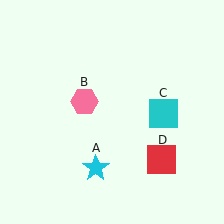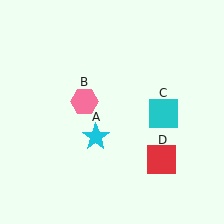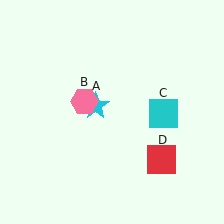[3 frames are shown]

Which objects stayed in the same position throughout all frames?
Pink hexagon (object B) and cyan square (object C) and red square (object D) remained stationary.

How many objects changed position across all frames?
1 object changed position: cyan star (object A).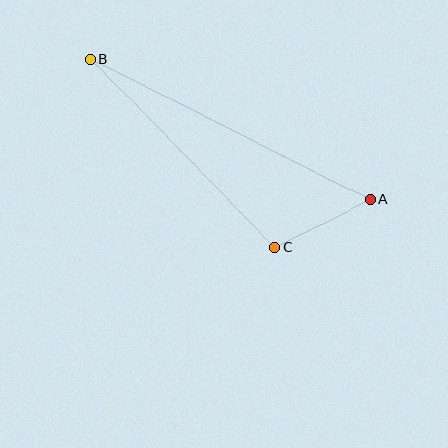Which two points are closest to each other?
Points A and C are closest to each other.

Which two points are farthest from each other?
Points A and B are farthest from each other.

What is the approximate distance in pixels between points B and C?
The distance between B and C is approximately 263 pixels.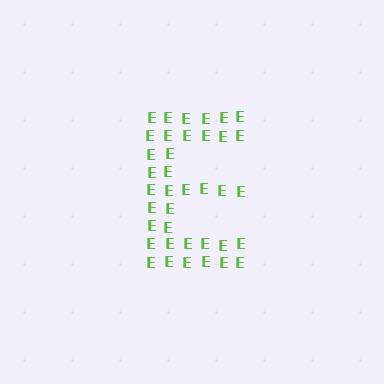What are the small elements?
The small elements are letter E's.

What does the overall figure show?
The overall figure shows the letter E.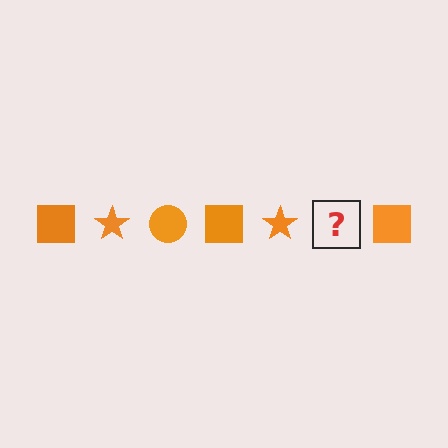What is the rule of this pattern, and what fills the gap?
The rule is that the pattern cycles through square, star, circle shapes in orange. The gap should be filled with an orange circle.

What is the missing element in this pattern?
The missing element is an orange circle.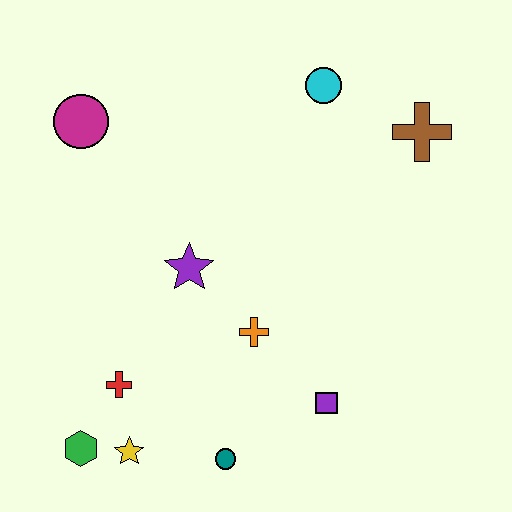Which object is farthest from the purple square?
The magenta circle is farthest from the purple square.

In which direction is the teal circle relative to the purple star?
The teal circle is below the purple star.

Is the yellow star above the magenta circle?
No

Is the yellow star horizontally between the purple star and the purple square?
No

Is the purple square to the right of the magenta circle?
Yes